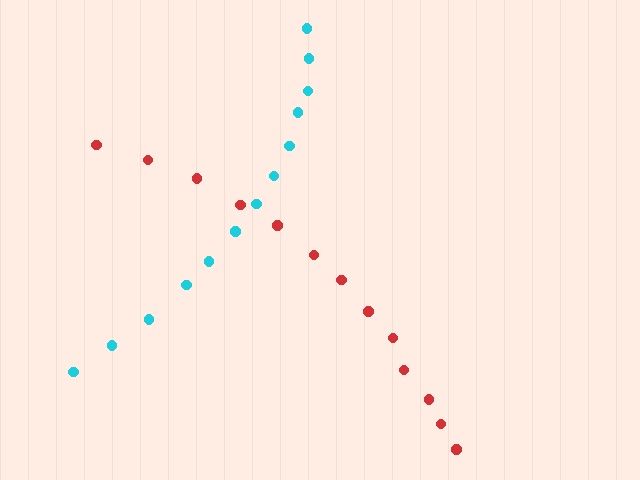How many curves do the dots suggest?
There are 2 distinct paths.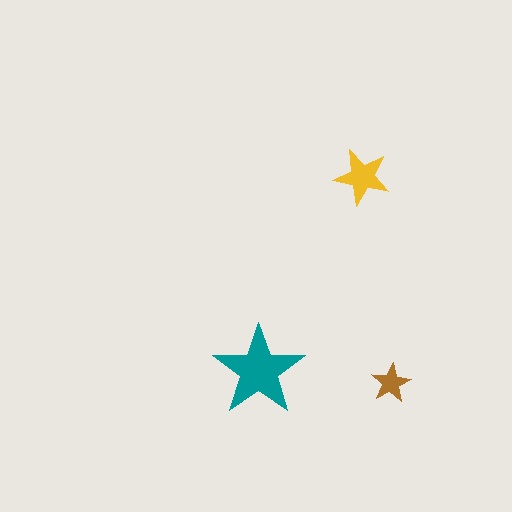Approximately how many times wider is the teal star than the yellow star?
About 1.5 times wider.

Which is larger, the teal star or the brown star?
The teal one.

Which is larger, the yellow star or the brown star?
The yellow one.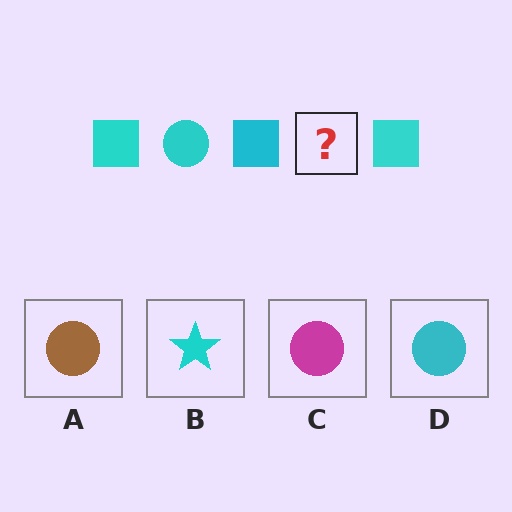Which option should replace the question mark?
Option D.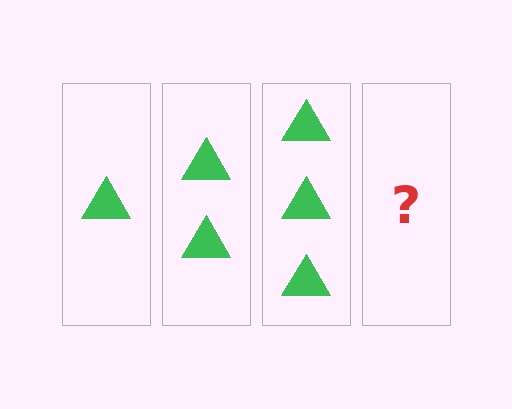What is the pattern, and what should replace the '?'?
The pattern is that each step adds one more triangle. The '?' should be 4 triangles.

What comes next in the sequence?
The next element should be 4 triangles.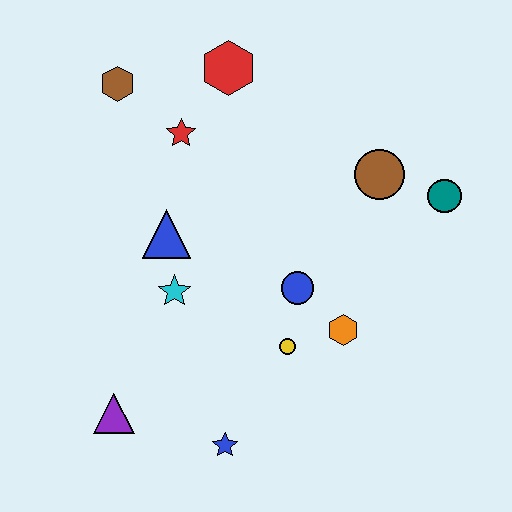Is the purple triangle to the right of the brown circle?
No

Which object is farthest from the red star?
The blue star is farthest from the red star.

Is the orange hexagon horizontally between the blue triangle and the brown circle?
Yes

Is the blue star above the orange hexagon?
No